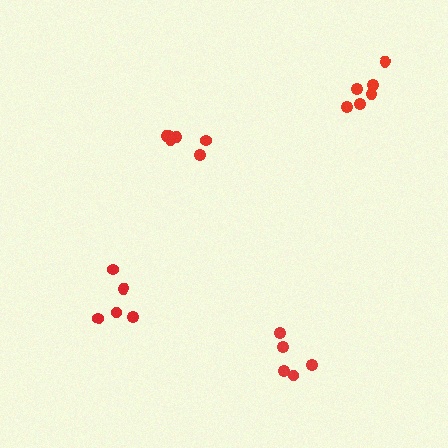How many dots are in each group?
Group 1: 7 dots, Group 2: 6 dots, Group 3: 5 dots, Group 4: 5 dots (23 total).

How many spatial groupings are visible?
There are 4 spatial groupings.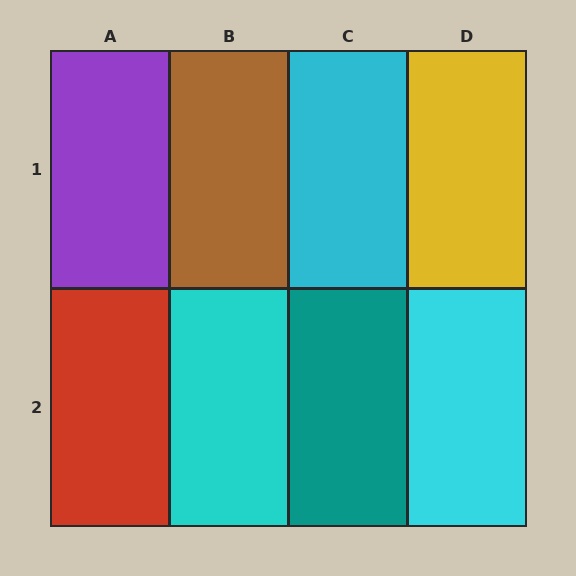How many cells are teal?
1 cell is teal.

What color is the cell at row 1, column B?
Brown.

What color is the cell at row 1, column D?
Yellow.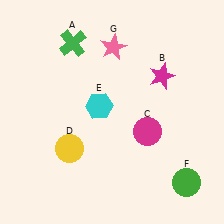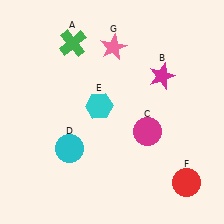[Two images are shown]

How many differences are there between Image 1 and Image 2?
There are 2 differences between the two images.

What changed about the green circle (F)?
In Image 1, F is green. In Image 2, it changed to red.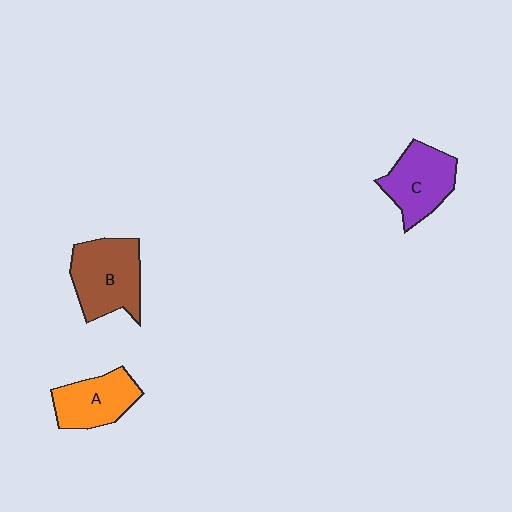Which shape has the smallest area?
Shape A (orange).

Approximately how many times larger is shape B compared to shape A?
Approximately 1.3 times.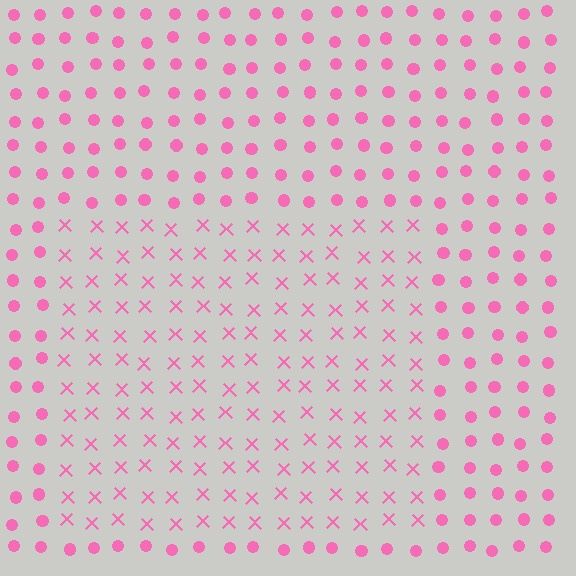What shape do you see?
I see a rectangle.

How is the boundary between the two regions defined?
The boundary is defined by a change in element shape: X marks inside vs. circles outside. All elements share the same color and spacing.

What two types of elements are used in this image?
The image uses X marks inside the rectangle region and circles outside it.